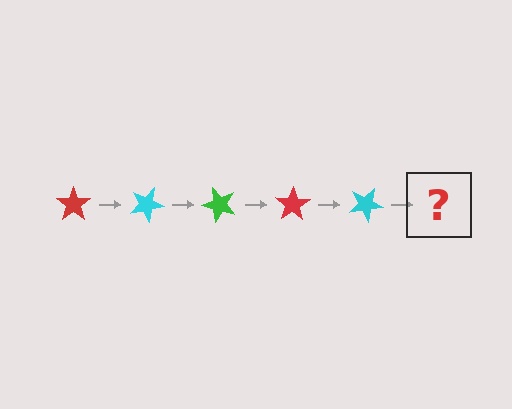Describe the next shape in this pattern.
It should be a green star, rotated 125 degrees from the start.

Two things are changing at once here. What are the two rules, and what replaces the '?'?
The two rules are that it rotates 25 degrees each step and the color cycles through red, cyan, and green. The '?' should be a green star, rotated 125 degrees from the start.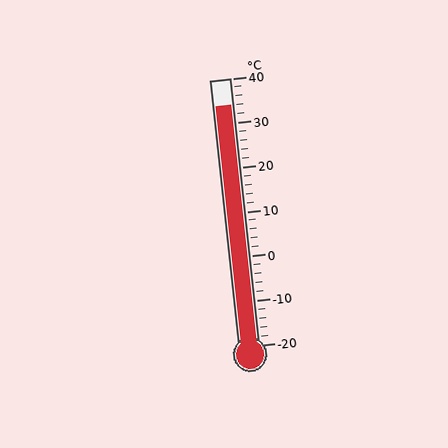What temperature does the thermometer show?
The thermometer shows approximately 34°C.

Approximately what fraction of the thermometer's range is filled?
The thermometer is filled to approximately 90% of its range.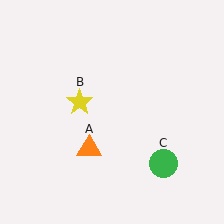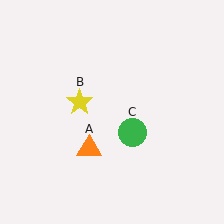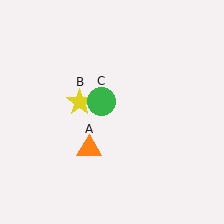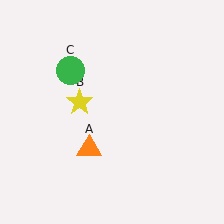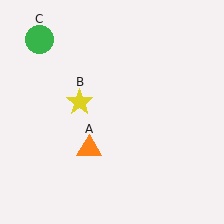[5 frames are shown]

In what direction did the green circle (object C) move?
The green circle (object C) moved up and to the left.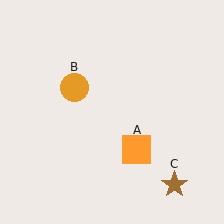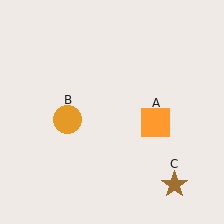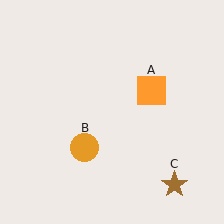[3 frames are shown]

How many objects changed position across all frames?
2 objects changed position: orange square (object A), orange circle (object B).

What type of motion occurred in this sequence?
The orange square (object A), orange circle (object B) rotated counterclockwise around the center of the scene.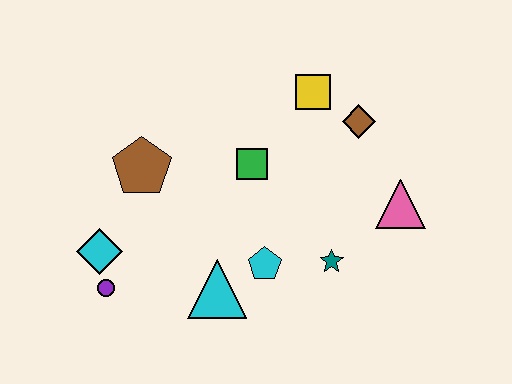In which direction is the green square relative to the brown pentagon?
The green square is to the right of the brown pentagon.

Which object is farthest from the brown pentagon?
The pink triangle is farthest from the brown pentagon.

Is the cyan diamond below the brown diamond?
Yes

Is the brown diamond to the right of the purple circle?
Yes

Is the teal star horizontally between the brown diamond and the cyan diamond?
Yes